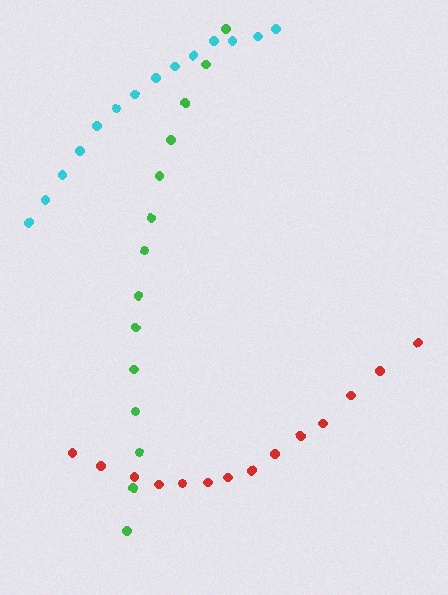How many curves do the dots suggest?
There are 3 distinct paths.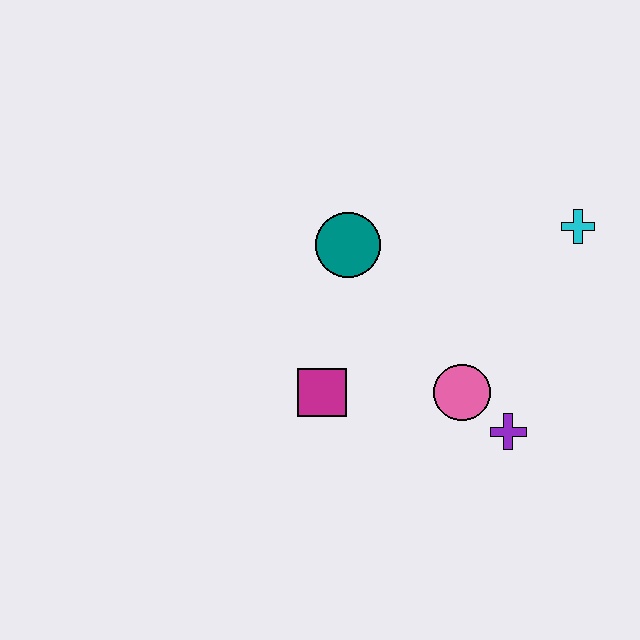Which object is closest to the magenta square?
The pink circle is closest to the magenta square.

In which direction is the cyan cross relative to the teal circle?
The cyan cross is to the right of the teal circle.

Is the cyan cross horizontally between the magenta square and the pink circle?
No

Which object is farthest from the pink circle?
The cyan cross is farthest from the pink circle.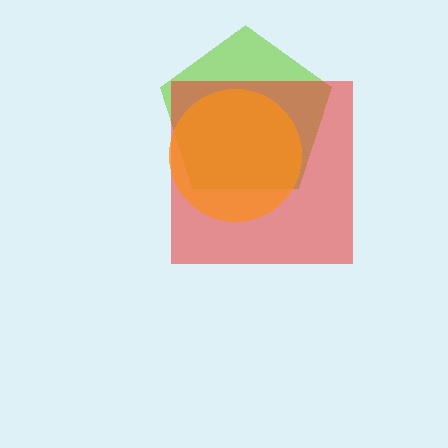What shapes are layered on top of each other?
The layered shapes are: a lime pentagon, a red square, an orange circle.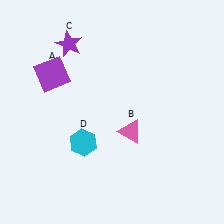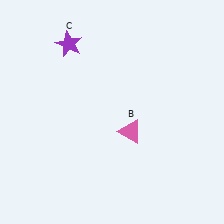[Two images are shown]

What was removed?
The cyan hexagon (D), the purple square (A) were removed in Image 2.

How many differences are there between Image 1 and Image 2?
There are 2 differences between the two images.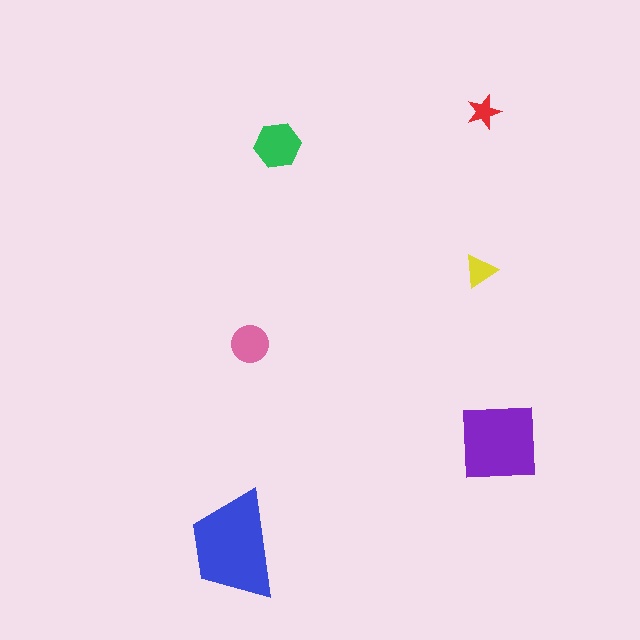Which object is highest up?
The red star is topmost.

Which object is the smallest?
The red star.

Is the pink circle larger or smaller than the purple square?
Smaller.